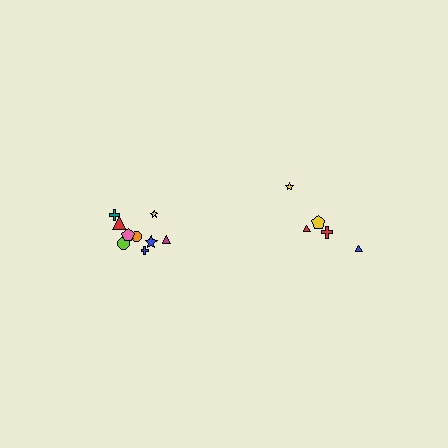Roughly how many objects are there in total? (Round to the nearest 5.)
Roughly 15 objects in total.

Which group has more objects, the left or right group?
The left group.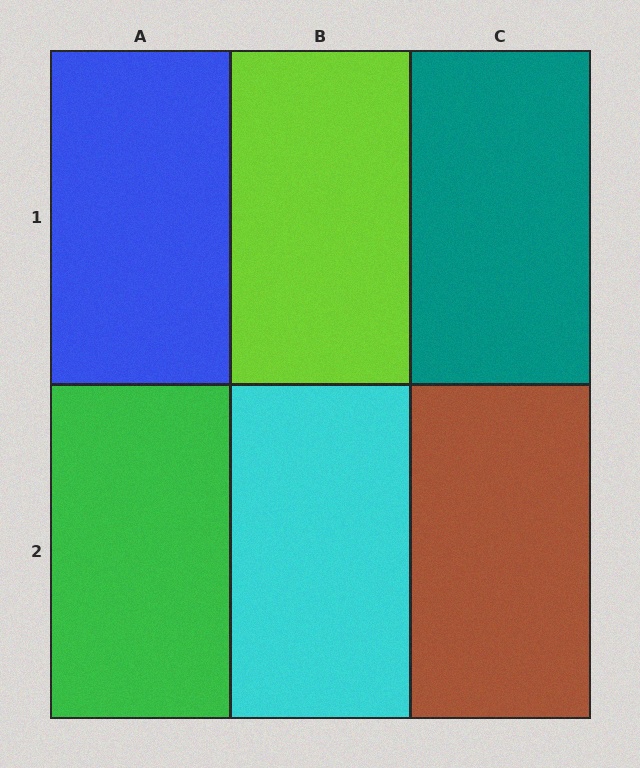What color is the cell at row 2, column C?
Brown.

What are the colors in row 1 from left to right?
Blue, lime, teal.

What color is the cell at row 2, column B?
Cyan.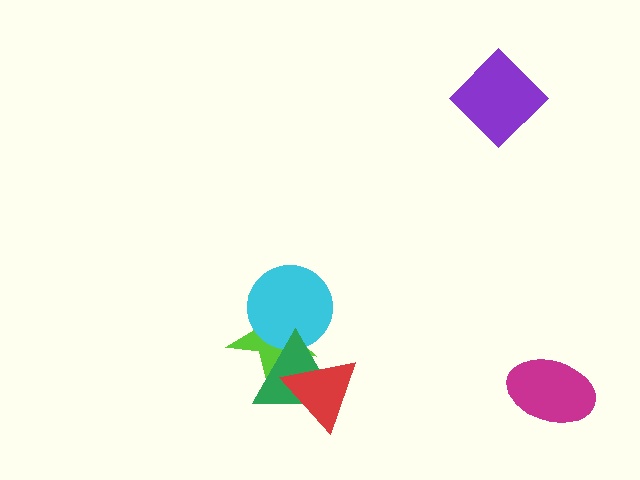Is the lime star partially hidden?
Yes, it is partially covered by another shape.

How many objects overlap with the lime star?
3 objects overlap with the lime star.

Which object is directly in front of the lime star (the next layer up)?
The cyan circle is directly in front of the lime star.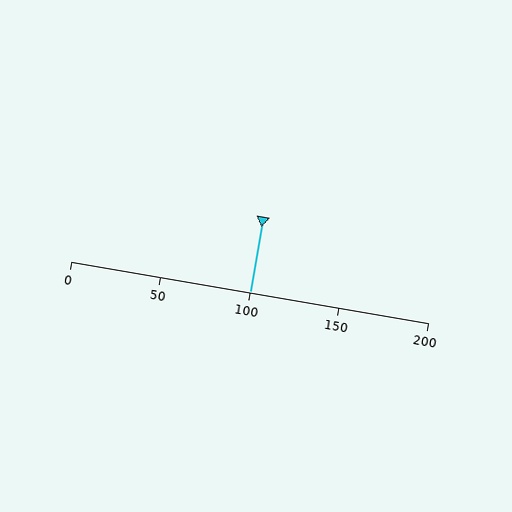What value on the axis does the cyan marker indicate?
The marker indicates approximately 100.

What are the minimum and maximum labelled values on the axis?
The axis runs from 0 to 200.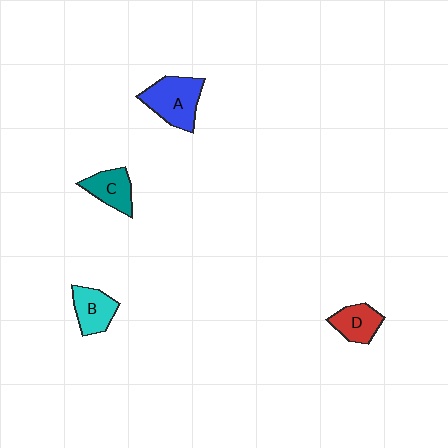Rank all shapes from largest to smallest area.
From largest to smallest: A (blue), B (cyan), C (teal), D (red).